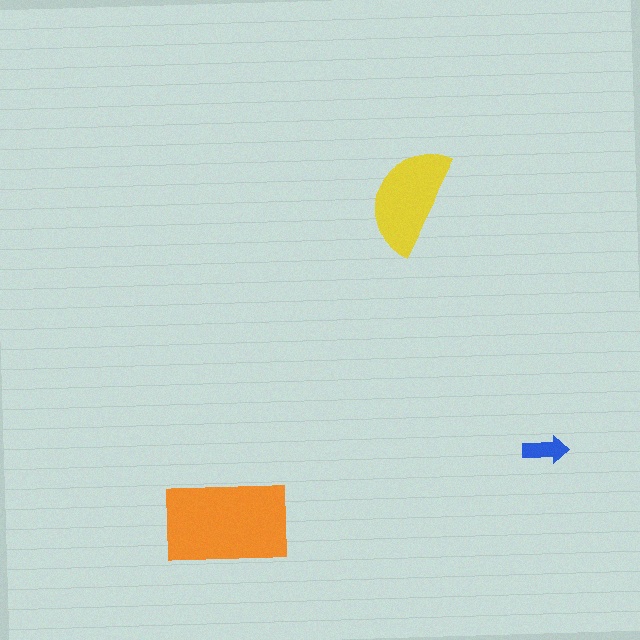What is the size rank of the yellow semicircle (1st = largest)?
2nd.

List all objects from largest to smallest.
The orange rectangle, the yellow semicircle, the blue arrow.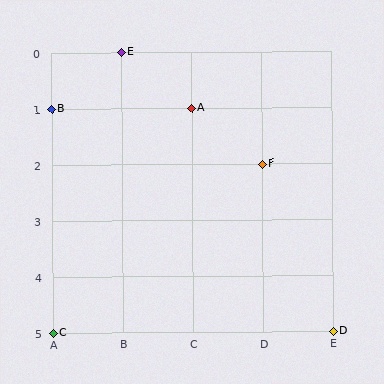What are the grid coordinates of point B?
Point B is at grid coordinates (A, 1).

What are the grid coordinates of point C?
Point C is at grid coordinates (A, 5).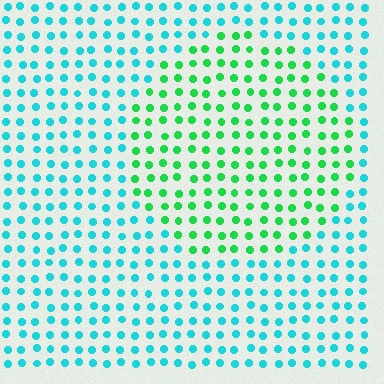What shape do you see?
I see a circle.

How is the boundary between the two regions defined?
The boundary is defined purely by a slight shift in hue (about 48 degrees). Spacing, size, and orientation are identical on both sides.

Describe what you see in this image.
The image is filled with small cyan elements in a uniform arrangement. A circle-shaped region is visible where the elements are tinted to a slightly different hue, forming a subtle color boundary.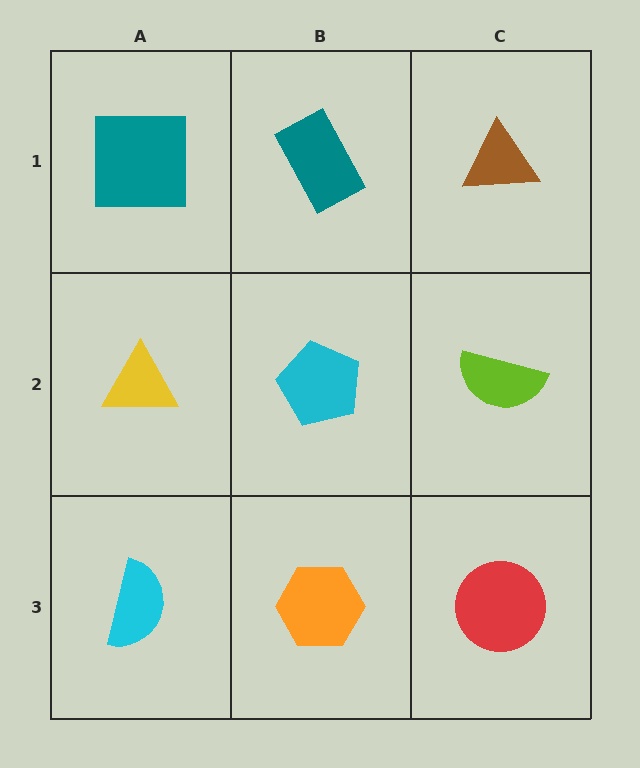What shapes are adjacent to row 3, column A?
A yellow triangle (row 2, column A), an orange hexagon (row 3, column B).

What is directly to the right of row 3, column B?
A red circle.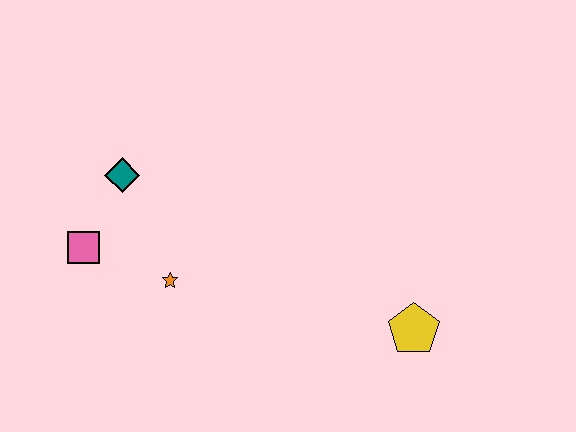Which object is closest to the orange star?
The pink square is closest to the orange star.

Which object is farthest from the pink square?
The yellow pentagon is farthest from the pink square.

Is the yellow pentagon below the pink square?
Yes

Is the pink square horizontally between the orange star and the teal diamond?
No